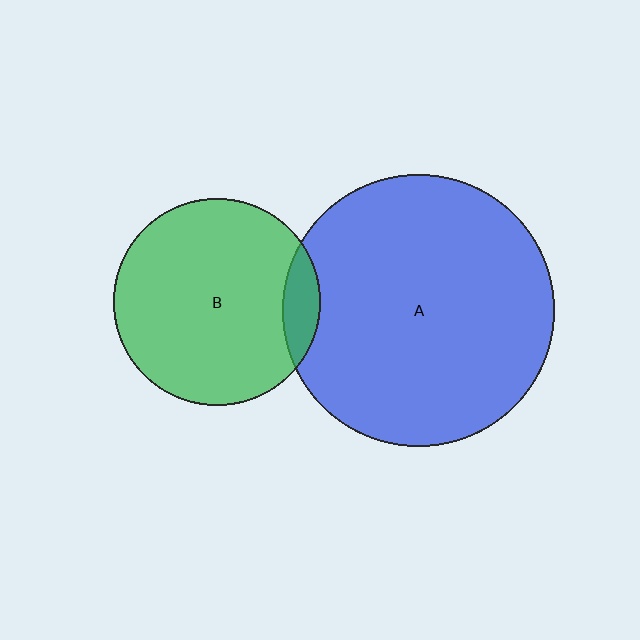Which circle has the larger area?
Circle A (blue).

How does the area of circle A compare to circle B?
Approximately 1.7 times.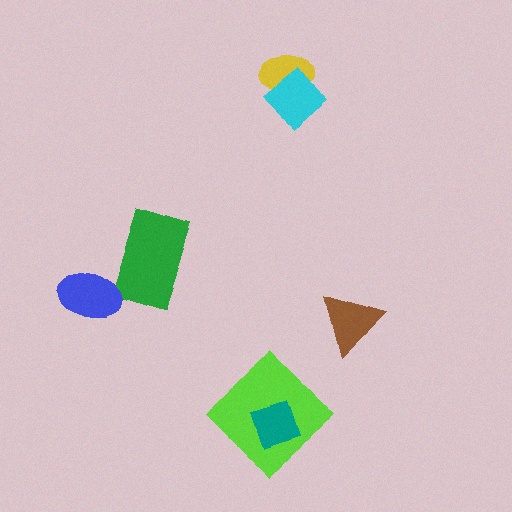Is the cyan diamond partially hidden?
No, no other shape covers it.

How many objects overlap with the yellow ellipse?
1 object overlaps with the yellow ellipse.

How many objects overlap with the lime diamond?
1 object overlaps with the lime diamond.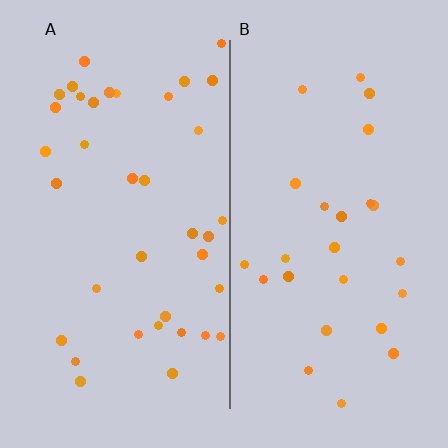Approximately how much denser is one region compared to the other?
Approximately 1.5× — region A over region B.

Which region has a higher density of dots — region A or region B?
A (the left).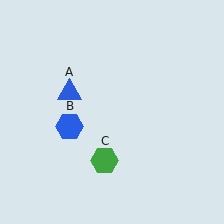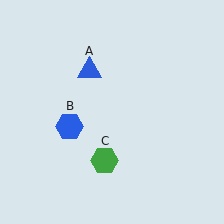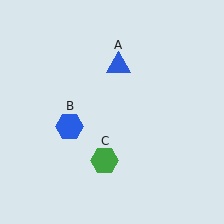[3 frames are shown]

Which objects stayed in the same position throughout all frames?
Blue hexagon (object B) and green hexagon (object C) remained stationary.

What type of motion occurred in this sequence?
The blue triangle (object A) rotated clockwise around the center of the scene.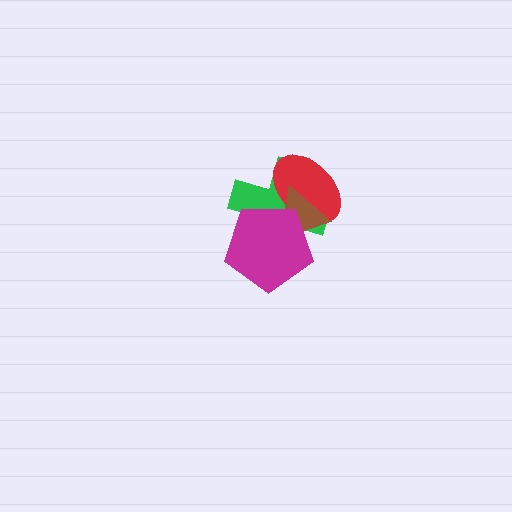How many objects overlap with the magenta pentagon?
3 objects overlap with the magenta pentagon.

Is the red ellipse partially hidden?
Yes, it is partially covered by another shape.